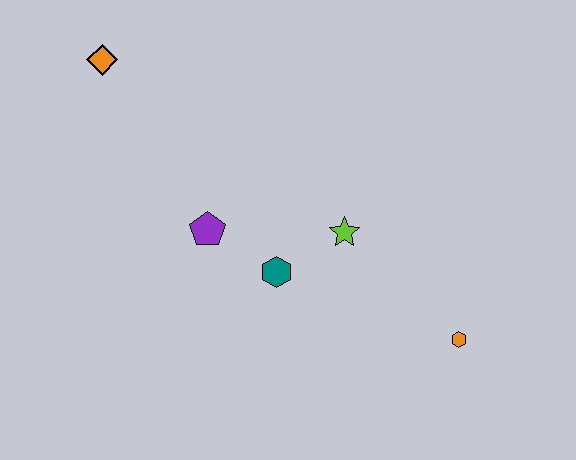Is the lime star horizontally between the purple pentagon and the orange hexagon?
Yes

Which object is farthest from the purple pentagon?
The orange hexagon is farthest from the purple pentagon.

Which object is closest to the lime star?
The teal hexagon is closest to the lime star.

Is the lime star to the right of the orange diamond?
Yes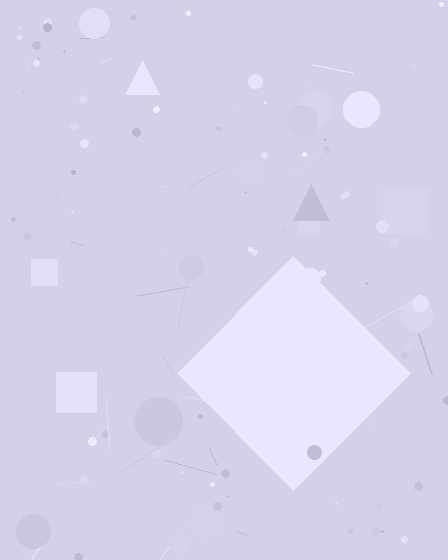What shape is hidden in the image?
A diamond is hidden in the image.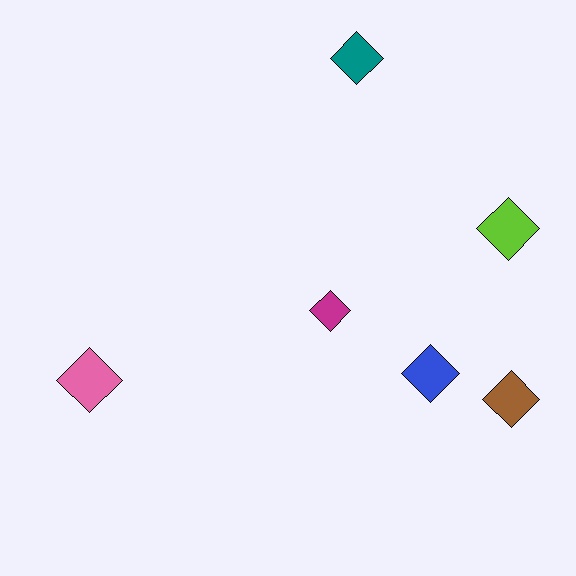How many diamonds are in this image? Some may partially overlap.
There are 6 diamonds.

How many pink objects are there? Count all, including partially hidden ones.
There is 1 pink object.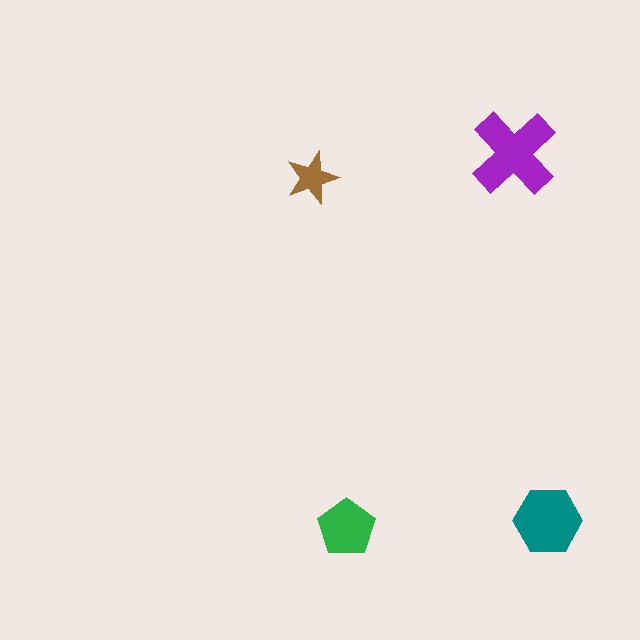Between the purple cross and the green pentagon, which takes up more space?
The purple cross.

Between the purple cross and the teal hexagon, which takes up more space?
The purple cross.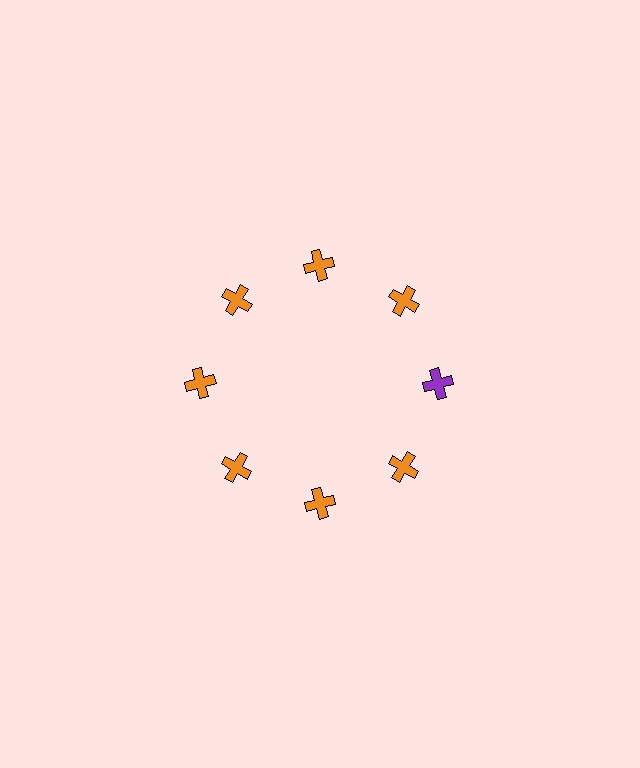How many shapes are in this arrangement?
There are 8 shapes arranged in a ring pattern.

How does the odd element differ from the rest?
It has a different color: purple instead of orange.